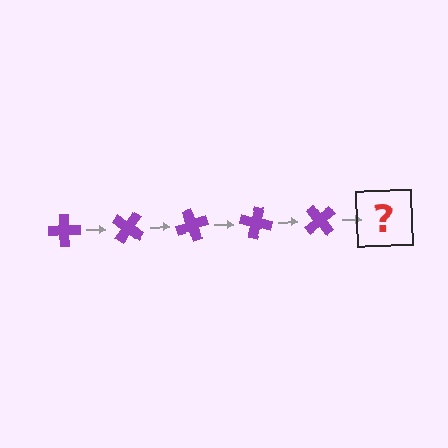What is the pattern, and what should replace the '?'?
The pattern is that the cross rotates 35 degrees each step. The '?' should be a purple cross rotated 175 degrees.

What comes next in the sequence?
The next element should be a purple cross rotated 175 degrees.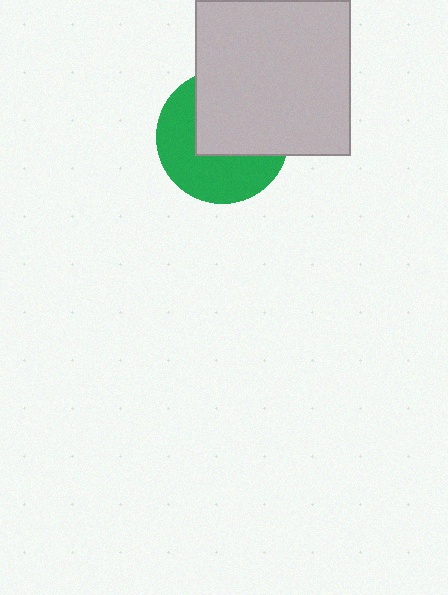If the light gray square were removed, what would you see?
You would see the complete green circle.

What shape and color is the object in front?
The object in front is a light gray square.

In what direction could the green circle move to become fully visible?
The green circle could move toward the lower-left. That would shift it out from behind the light gray square entirely.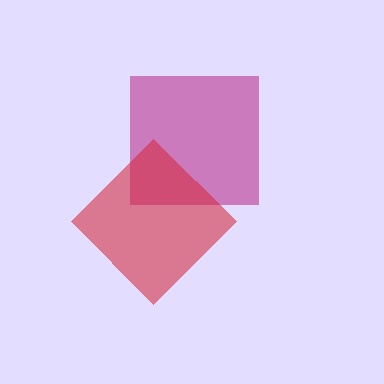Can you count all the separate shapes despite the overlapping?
Yes, there are 2 separate shapes.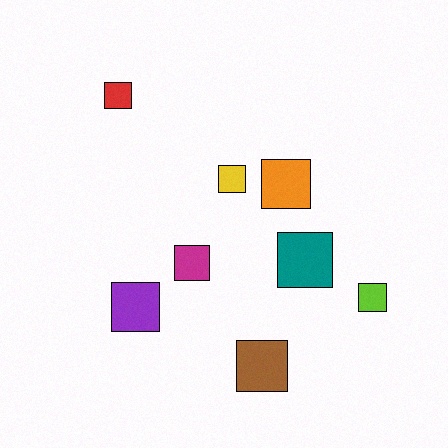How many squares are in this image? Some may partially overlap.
There are 8 squares.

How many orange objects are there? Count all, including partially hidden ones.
There is 1 orange object.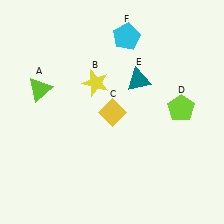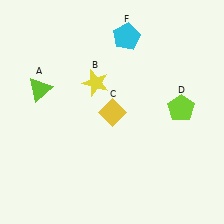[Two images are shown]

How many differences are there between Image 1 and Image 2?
There is 1 difference between the two images.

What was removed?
The teal triangle (E) was removed in Image 2.